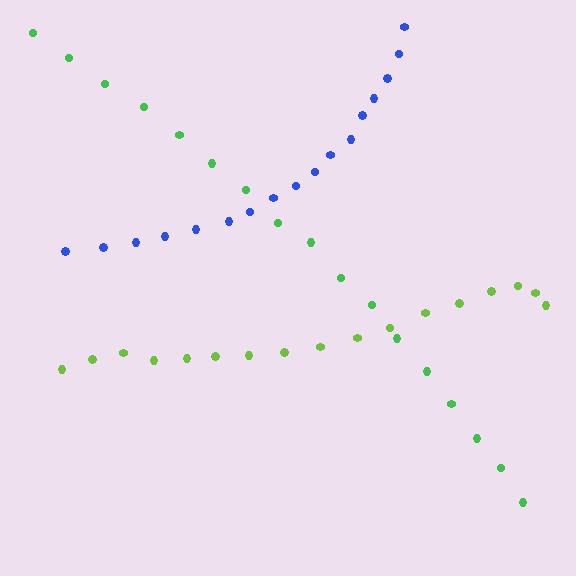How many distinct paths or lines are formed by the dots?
There are 3 distinct paths.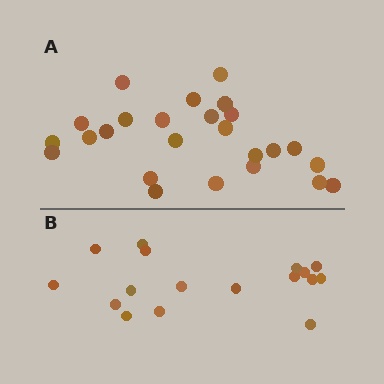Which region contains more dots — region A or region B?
Region A (the top region) has more dots.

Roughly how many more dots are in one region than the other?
Region A has roughly 8 or so more dots than region B.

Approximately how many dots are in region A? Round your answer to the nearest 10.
About 20 dots. (The exact count is 25, which rounds to 20.)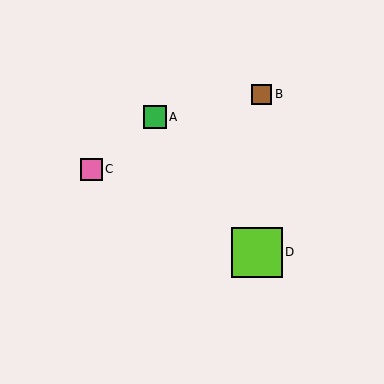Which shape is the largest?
The lime square (labeled D) is the largest.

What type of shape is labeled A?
Shape A is a green square.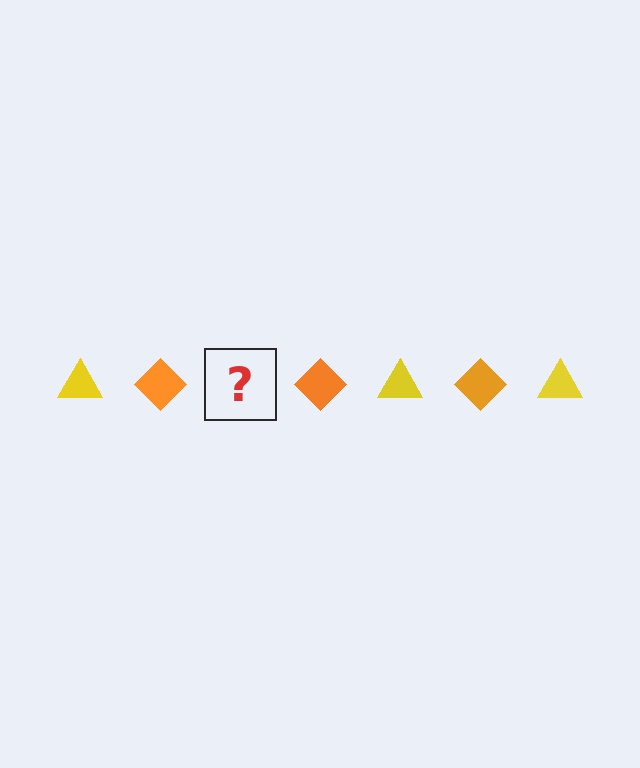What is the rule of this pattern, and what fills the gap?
The rule is that the pattern alternates between yellow triangle and orange diamond. The gap should be filled with a yellow triangle.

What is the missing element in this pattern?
The missing element is a yellow triangle.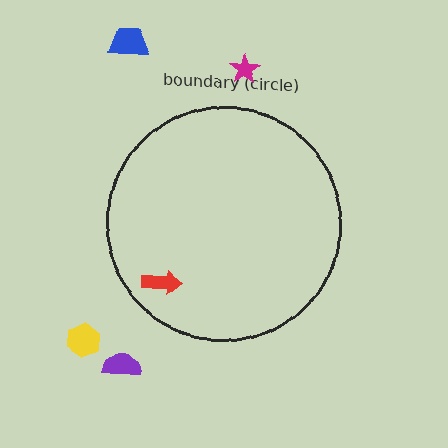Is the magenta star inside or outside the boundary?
Outside.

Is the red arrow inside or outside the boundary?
Inside.